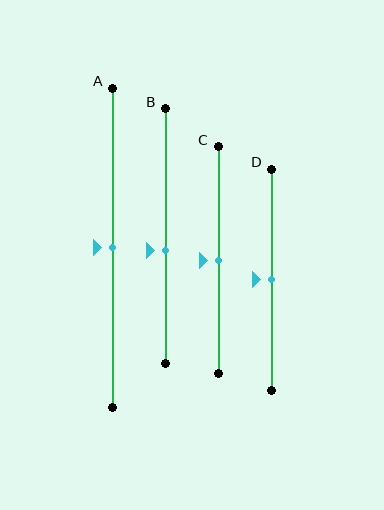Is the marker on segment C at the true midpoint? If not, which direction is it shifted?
Yes, the marker on segment C is at the true midpoint.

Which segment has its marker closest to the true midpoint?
Segment A has its marker closest to the true midpoint.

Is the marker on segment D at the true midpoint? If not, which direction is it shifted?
Yes, the marker on segment D is at the true midpoint.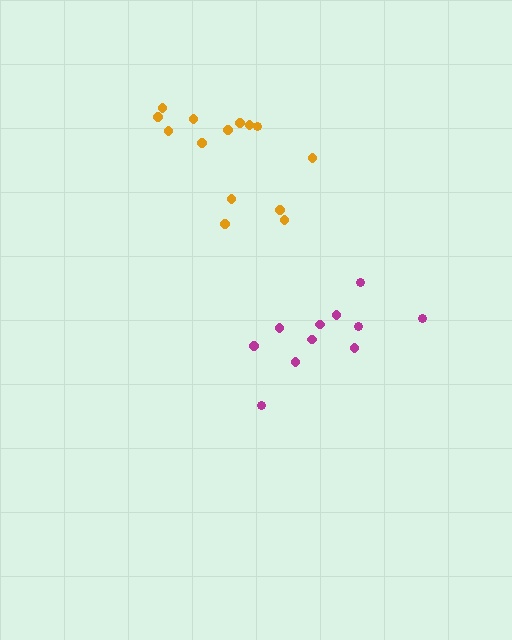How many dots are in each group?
Group 1: 14 dots, Group 2: 11 dots (25 total).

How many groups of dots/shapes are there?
There are 2 groups.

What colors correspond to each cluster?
The clusters are colored: orange, magenta.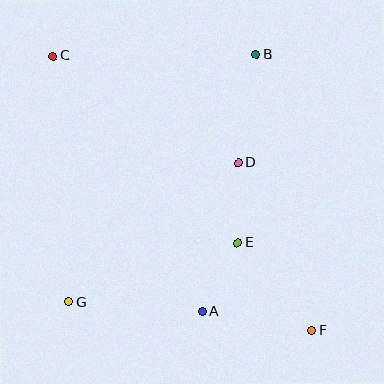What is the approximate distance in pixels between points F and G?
The distance between F and G is approximately 244 pixels.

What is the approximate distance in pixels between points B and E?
The distance between B and E is approximately 189 pixels.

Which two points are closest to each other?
Points A and E are closest to each other.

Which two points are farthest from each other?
Points C and F are farthest from each other.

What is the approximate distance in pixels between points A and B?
The distance between A and B is approximately 262 pixels.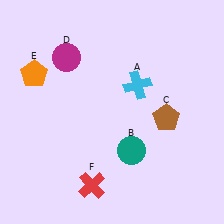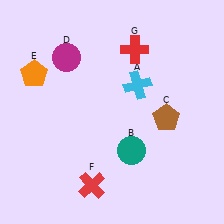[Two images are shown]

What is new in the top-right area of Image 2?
A red cross (G) was added in the top-right area of Image 2.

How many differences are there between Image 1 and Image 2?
There is 1 difference between the two images.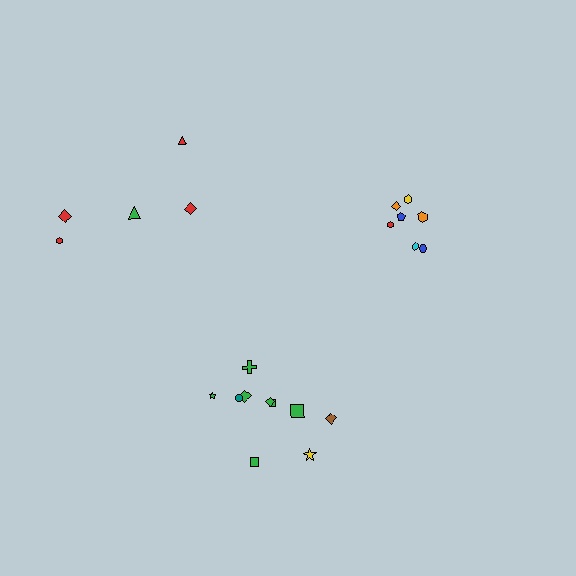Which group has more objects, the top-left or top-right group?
The top-right group.